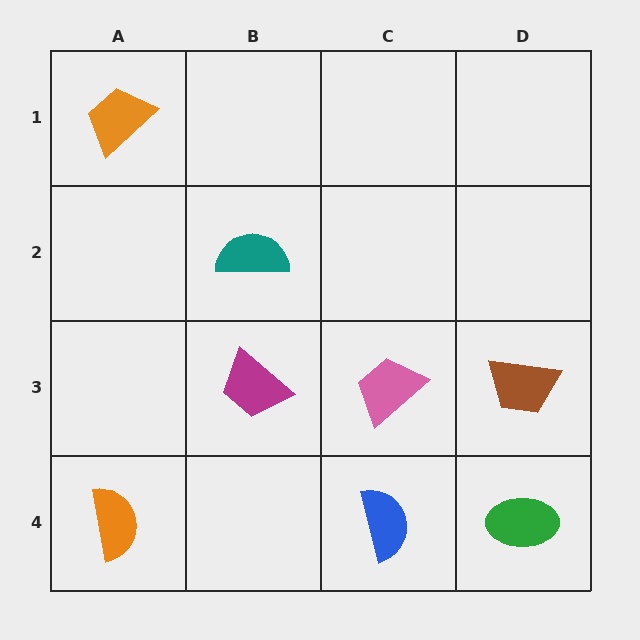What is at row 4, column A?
An orange semicircle.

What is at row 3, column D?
A brown trapezoid.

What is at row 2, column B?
A teal semicircle.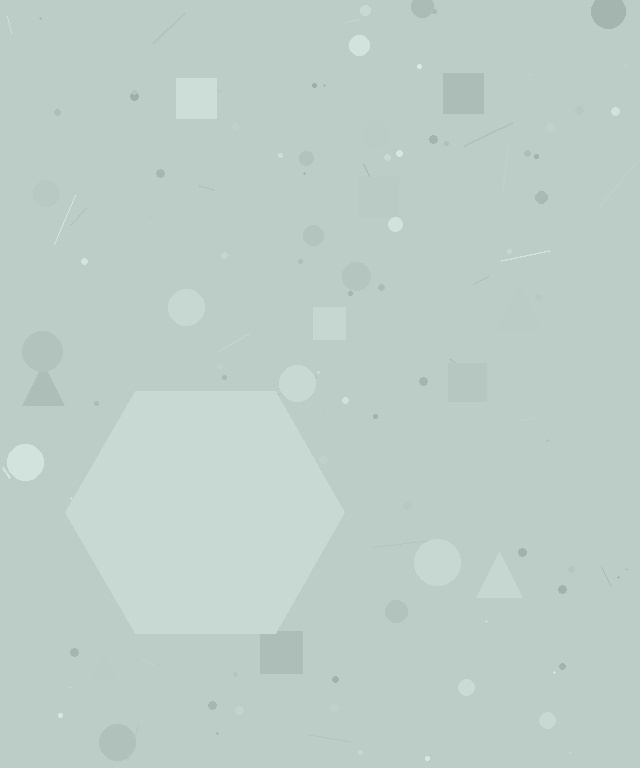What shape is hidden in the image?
A hexagon is hidden in the image.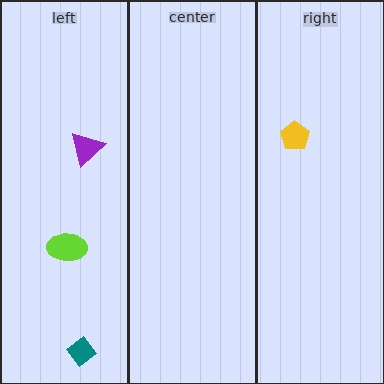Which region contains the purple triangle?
The left region.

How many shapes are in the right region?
1.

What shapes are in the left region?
The teal diamond, the lime ellipse, the purple triangle.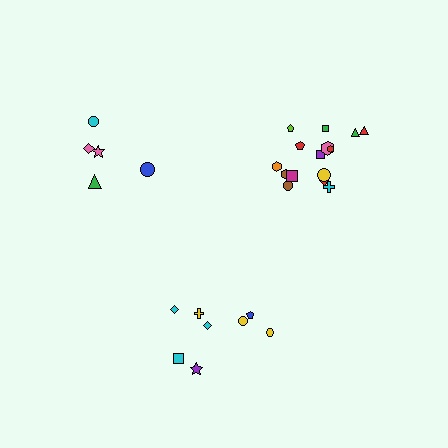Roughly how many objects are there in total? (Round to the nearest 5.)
Roughly 30 objects in total.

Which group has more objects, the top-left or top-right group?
The top-right group.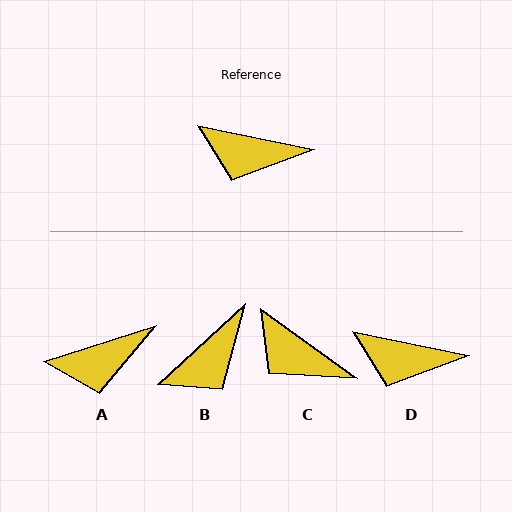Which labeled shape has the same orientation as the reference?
D.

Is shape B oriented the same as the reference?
No, it is off by about 54 degrees.